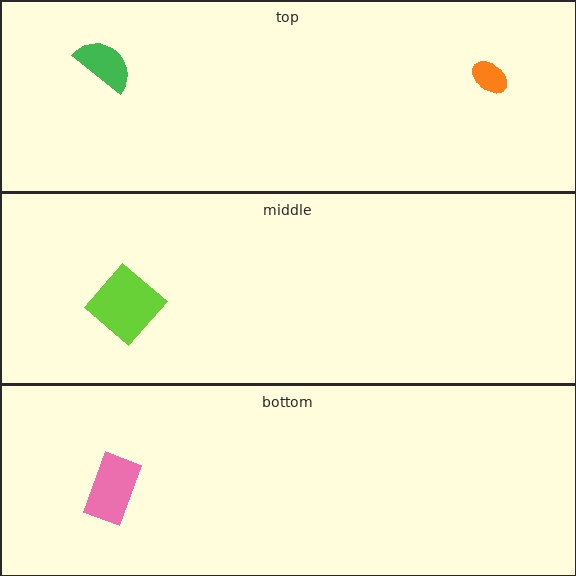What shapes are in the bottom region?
The pink rectangle.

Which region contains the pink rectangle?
The bottom region.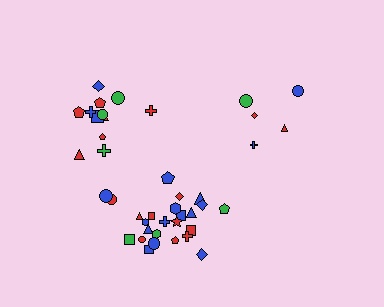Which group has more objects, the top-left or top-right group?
The top-left group.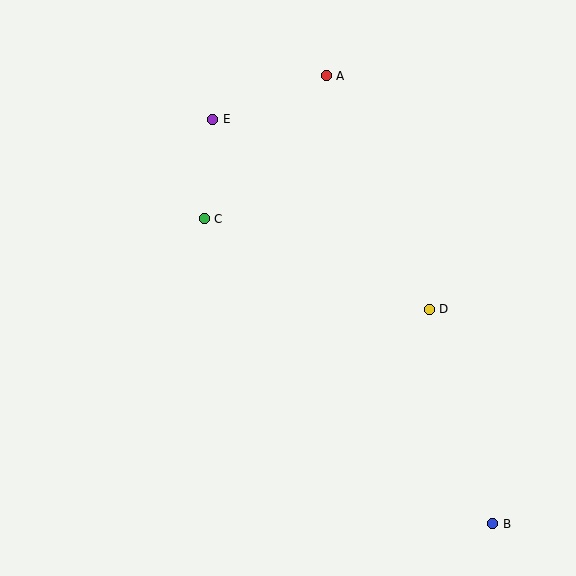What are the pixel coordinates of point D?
Point D is at (429, 309).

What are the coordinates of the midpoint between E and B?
The midpoint between E and B is at (353, 322).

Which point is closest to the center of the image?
Point C at (204, 219) is closest to the center.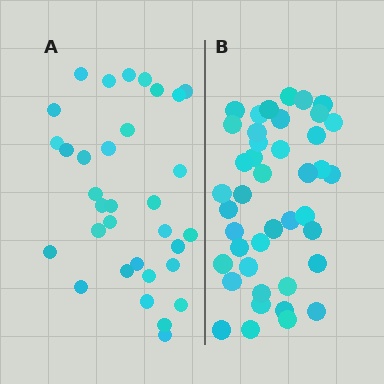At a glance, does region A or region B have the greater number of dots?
Region B (the right region) has more dots.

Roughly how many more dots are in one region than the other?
Region B has roughly 8 or so more dots than region A.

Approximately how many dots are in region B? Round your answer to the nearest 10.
About 40 dots. (The exact count is 42, which rounds to 40.)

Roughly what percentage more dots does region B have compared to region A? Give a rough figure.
About 25% more.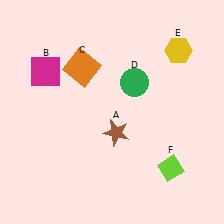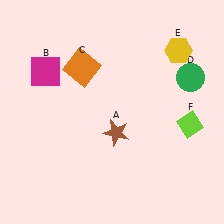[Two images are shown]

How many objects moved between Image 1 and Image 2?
2 objects moved between the two images.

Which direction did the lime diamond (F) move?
The lime diamond (F) moved up.